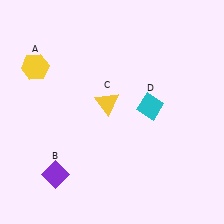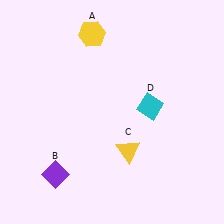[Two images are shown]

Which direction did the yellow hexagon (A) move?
The yellow hexagon (A) moved right.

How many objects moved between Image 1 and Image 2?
2 objects moved between the two images.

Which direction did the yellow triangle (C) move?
The yellow triangle (C) moved down.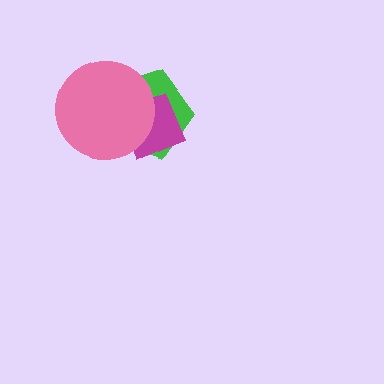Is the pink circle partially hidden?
No, no other shape covers it.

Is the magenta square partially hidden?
Yes, it is partially covered by another shape.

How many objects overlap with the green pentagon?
2 objects overlap with the green pentagon.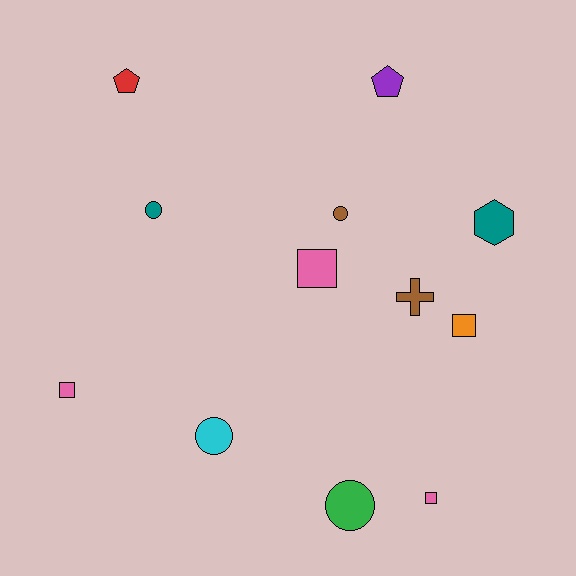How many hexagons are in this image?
There is 1 hexagon.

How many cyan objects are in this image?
There is 1 cyan object.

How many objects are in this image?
There are 12 objects.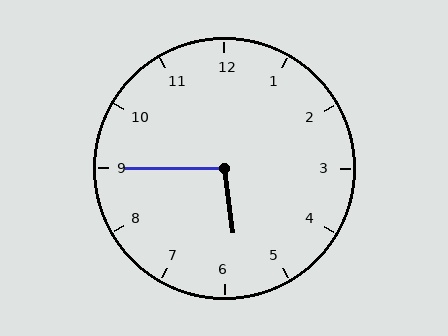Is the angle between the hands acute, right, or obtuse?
It is obtuse.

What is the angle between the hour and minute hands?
Approximately 98 degrees.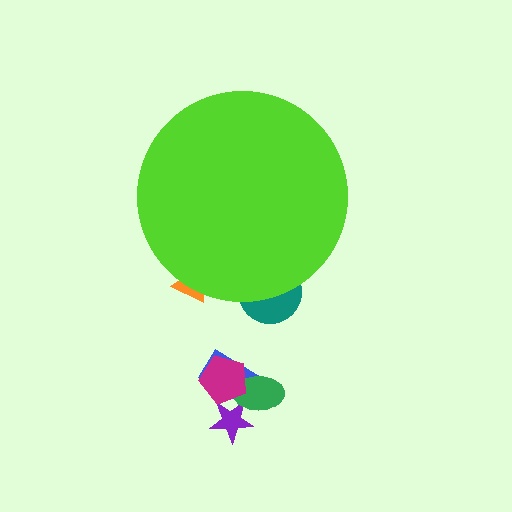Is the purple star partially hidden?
No, the purple star is fully visible.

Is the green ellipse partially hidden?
No, the green ellipse is fully visible.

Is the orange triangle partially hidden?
Yes, the orange triangle is partially hidden behind the lime circle.